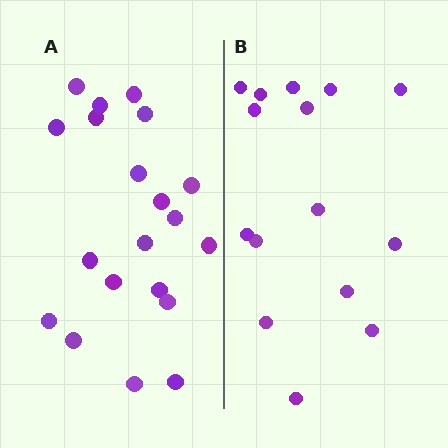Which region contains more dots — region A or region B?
Region A (the left region) has more dots.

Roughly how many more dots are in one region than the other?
Region A has about 5 more dots than region B.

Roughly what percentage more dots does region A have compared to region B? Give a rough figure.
About 35% more.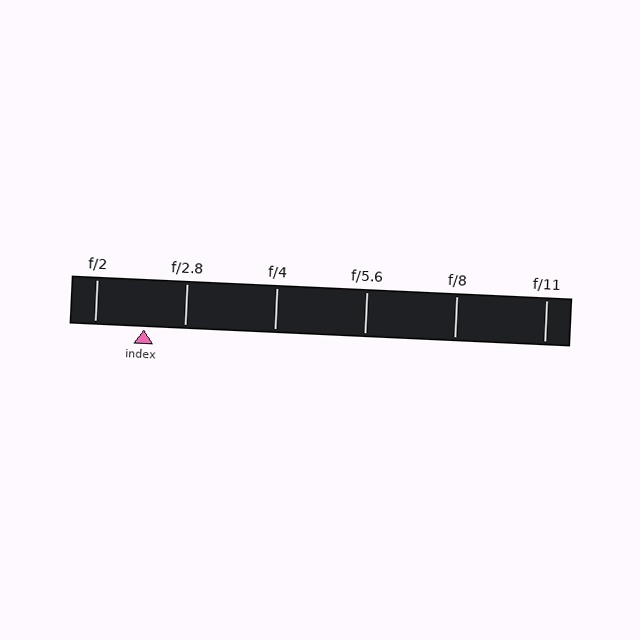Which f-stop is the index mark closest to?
The index mark is closest to f/2.8.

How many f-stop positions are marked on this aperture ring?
There are 6 f-stop positions marked.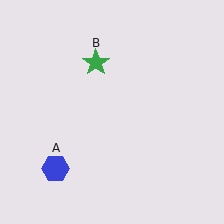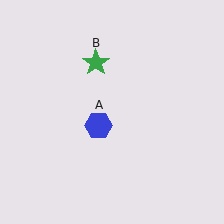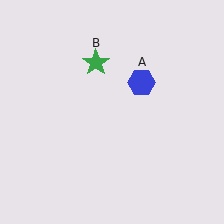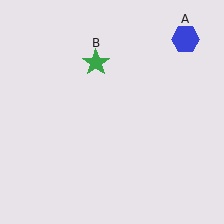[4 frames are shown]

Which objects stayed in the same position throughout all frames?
Green star (object B) remained stationary.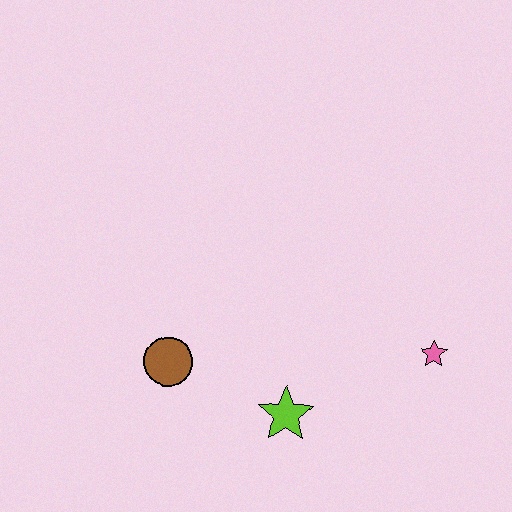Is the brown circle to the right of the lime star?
No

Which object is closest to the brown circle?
The lime star is closest to the brown circle.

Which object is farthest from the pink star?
The brown circle is farthest from the pink star.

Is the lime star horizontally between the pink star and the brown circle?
Yes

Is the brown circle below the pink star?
Yes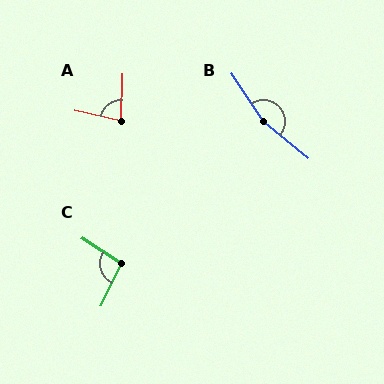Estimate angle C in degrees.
Approximately 97 degrees.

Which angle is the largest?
B, at approximately 162 degrees.